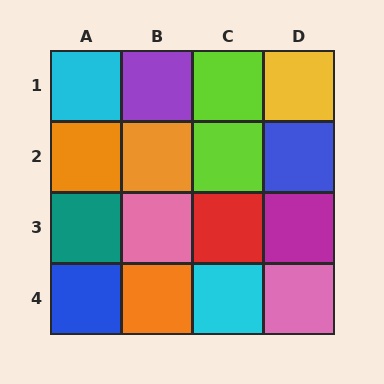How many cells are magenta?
1 cell is magenta.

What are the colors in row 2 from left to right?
Orange, orange, lime, blue.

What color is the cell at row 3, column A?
Teal.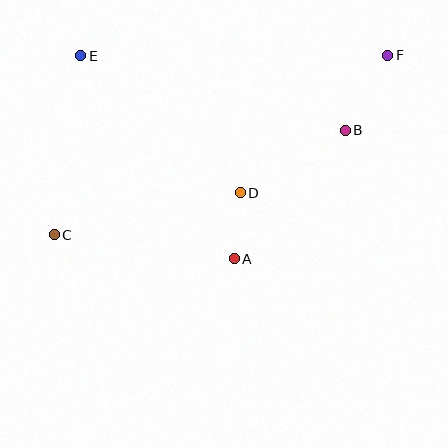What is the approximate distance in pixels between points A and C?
The distance between A and C is approximately 181 pixels.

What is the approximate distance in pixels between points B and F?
The distance between B and F is approximately 86 pixels.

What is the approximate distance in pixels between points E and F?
The distance between E and F is approximately 307 pixels.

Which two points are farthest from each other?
Points C and F are farthest from each other.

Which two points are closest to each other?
Points A and D are closest to each other.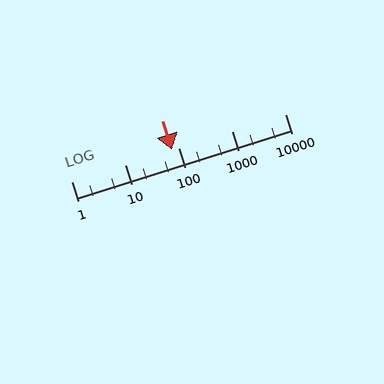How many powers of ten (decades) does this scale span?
The scale spans 4 decades, from 1 to 10000.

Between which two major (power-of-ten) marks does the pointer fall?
The pointer is between 10 and 100.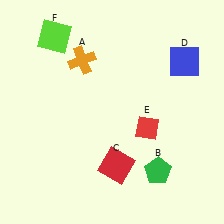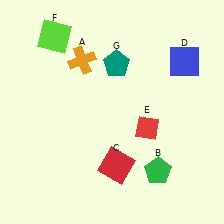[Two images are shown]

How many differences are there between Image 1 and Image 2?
There is 1 difference between the two images.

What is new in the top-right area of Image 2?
A teal pentagon (G) was added in the top-right area of Image 2.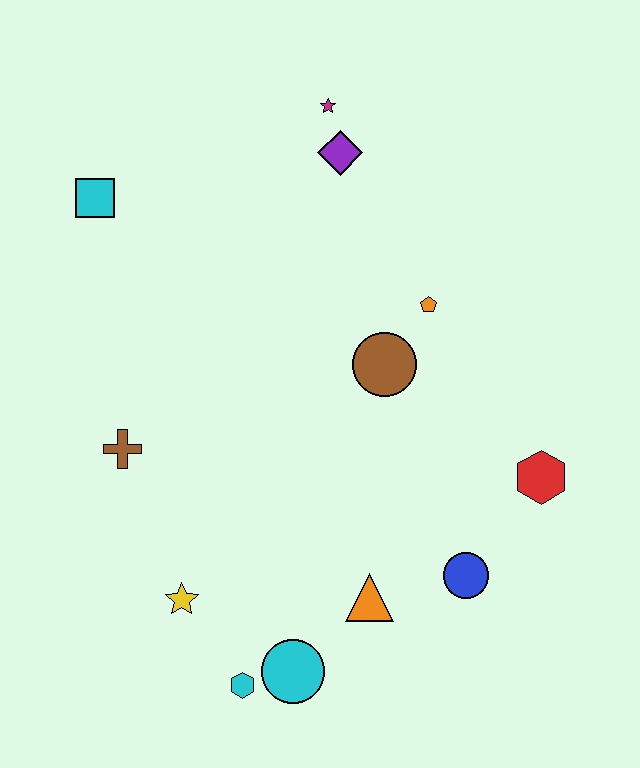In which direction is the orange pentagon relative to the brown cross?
The orange pentagon is to the right of the brown cross.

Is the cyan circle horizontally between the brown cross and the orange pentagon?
Yes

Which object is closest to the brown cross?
The yellow star is closest to the brown cross.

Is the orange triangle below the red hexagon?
Yes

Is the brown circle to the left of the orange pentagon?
Yes